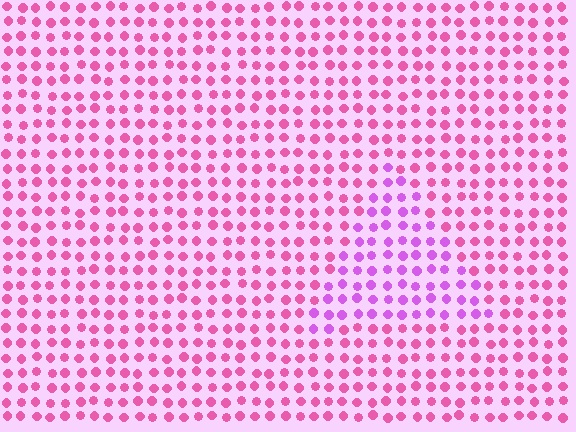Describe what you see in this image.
The image is filled with small pink elements in a uniform arrangement. A triangle-shaped region is visible where the elements are tinted to a slightly different hue, forming a subtle color boundary.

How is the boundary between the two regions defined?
The boundary is defined purely by a slight shift in hue (about 34 degrees). Spacing, size, and orientation are identical on both sides.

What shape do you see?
I see a triangle.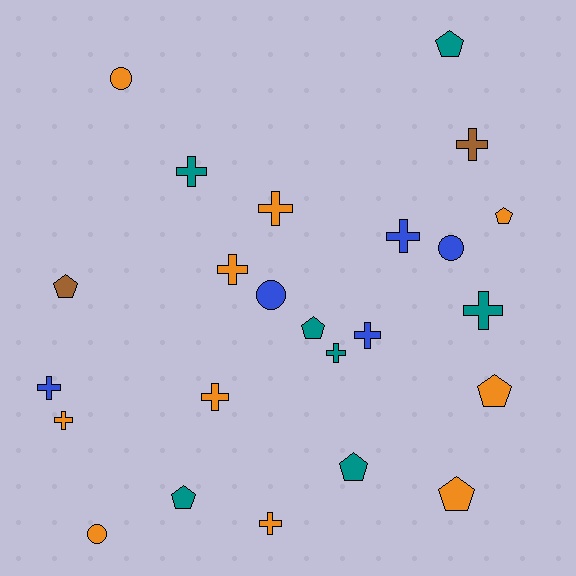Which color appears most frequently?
Orange, with 10 objects.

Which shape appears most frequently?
Cross, with 12 objects.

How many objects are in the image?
There are 24 objects.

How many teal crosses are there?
There are 3 teal crosses.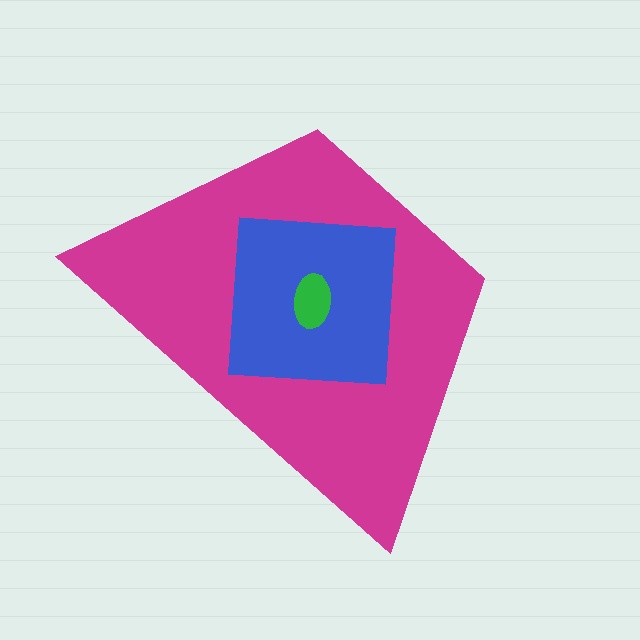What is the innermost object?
The green ellipse.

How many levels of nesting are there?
3.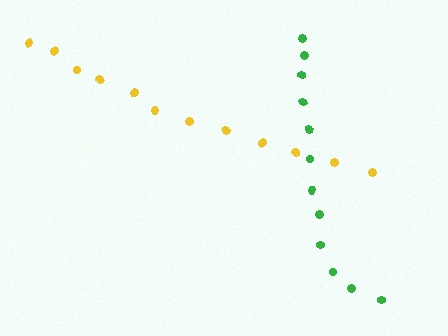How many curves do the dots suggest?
There are 2 distinct paths.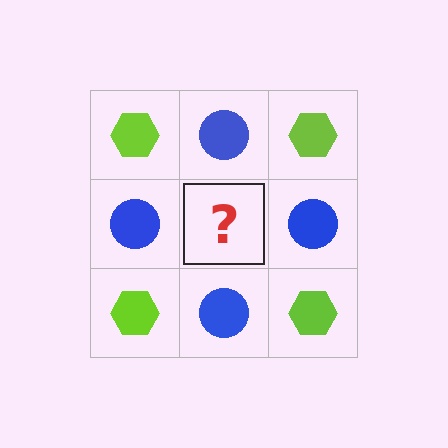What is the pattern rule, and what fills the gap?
The rule is that it alternates lime hexagon and blue circle in a checkerboard pattern. The gap should be filled with a lime hexagon.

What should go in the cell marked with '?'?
The missing cell should contain a lime hexagon.